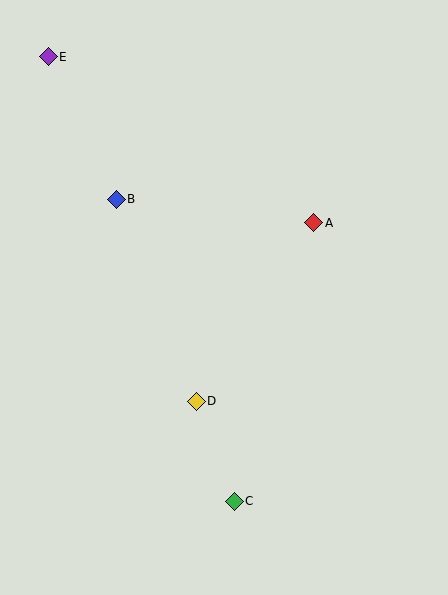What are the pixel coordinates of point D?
Point D is at (196, 401).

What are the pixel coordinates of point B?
Point B is at (116, 199).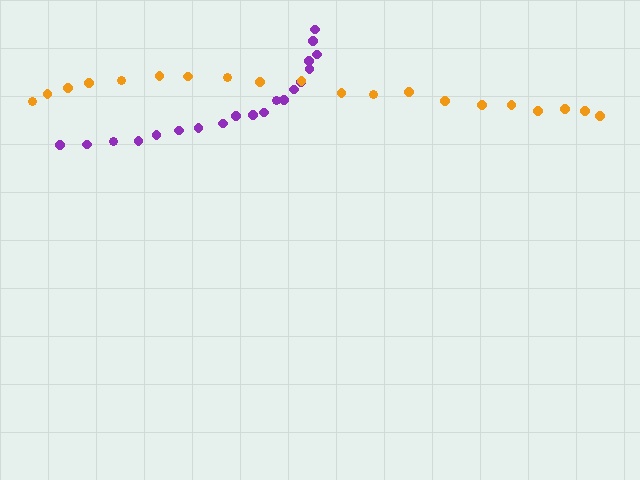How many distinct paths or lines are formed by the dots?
There are 2 distinct paths.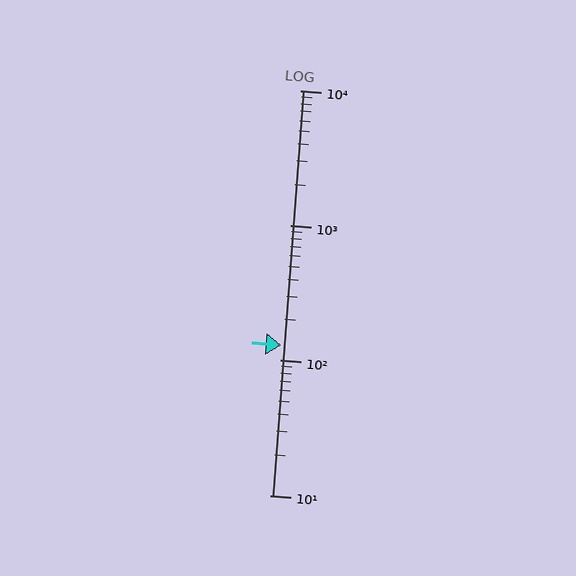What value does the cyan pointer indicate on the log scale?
The pointer indicates approximately 130.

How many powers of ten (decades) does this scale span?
The scale spans 3 decades, from 10 to 10000.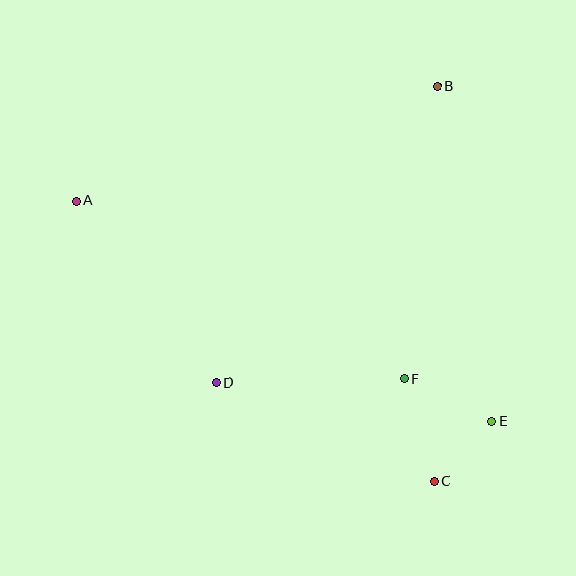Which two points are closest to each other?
Points C and E are closest to each other.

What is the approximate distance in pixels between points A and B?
The distance between A and B is approximately 378 pixels.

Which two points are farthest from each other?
Points A and E are farthest from each other.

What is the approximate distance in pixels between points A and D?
The distance between A and D is approximately 229 pixels.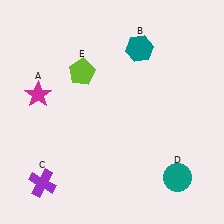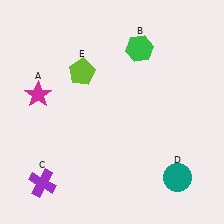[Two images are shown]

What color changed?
The hexagon (B) changed from teal in Image 1 to green in Image 2.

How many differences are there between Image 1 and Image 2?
There is 1 difference between the two images.